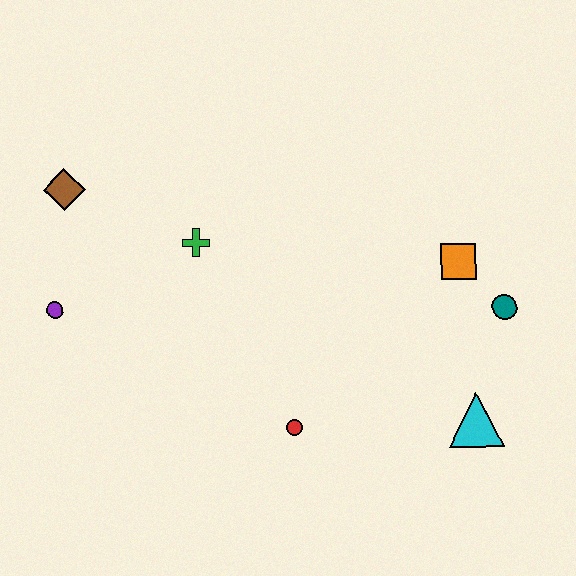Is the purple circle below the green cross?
Yes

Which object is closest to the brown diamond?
The purple circle is closest to the brown diamond.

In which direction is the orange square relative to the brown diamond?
The orange square is to the right of the brown diamond.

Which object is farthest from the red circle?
The brown diamond is farthest from the red circle.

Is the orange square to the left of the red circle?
No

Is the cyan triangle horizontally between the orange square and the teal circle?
Yes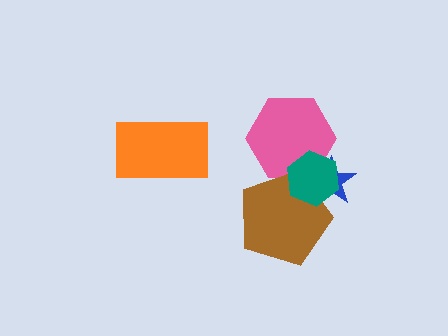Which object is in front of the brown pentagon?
The teal hexagon is in front of the brown pentagon.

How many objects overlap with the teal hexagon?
3 objects overlap with the teal hexagon.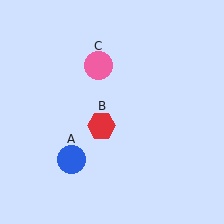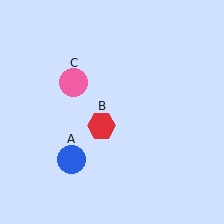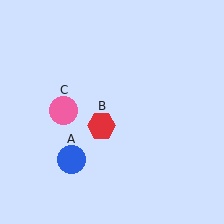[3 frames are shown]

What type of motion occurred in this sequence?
The pink circle (object C) rotated counterclockwise around the center of the scene.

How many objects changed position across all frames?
1 object changed position: pink circle (object C).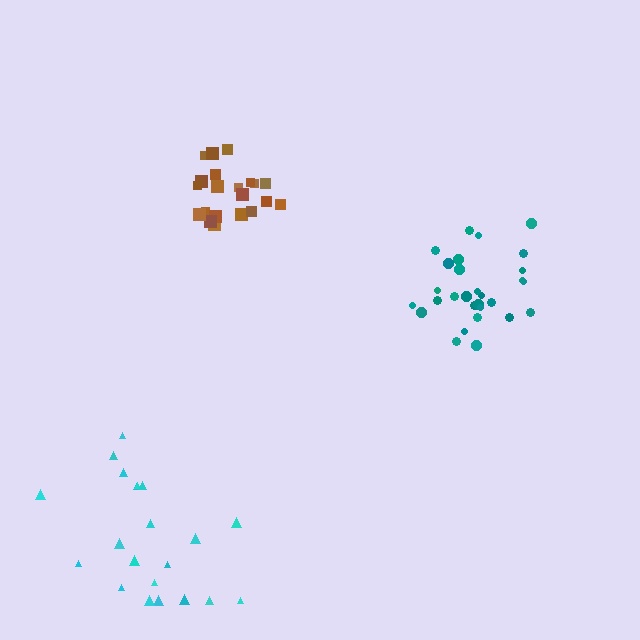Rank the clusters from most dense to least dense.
brown, teal, cyan.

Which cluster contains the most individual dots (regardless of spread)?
Teal (29).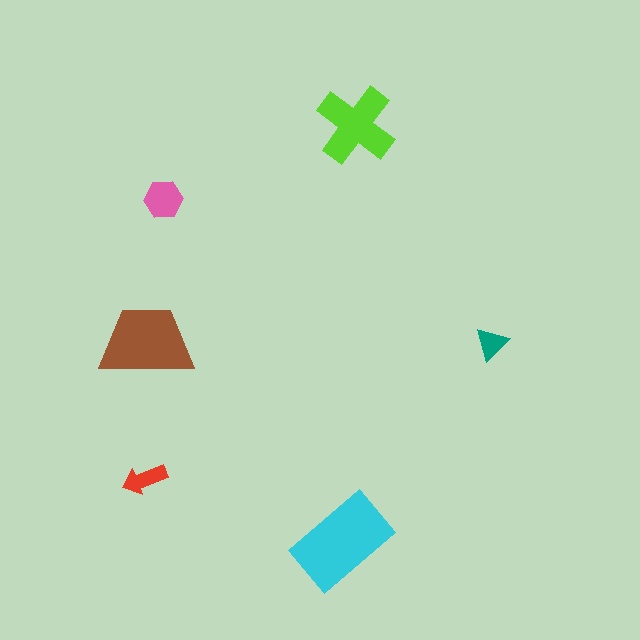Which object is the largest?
The cyan rectangle.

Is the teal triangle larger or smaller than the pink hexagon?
Smaller.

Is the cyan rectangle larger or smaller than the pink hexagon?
Larger.